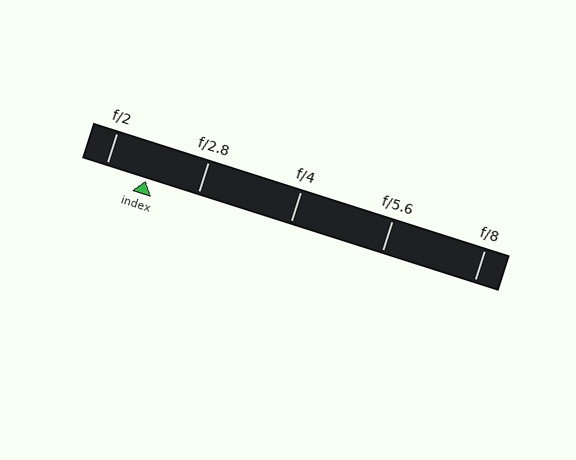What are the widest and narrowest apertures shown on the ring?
The widest aperture shown is f/2 and the narrowest is f/8.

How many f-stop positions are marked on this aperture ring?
There are 5 f-stop positions marked.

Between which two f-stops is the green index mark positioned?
The index mark is between f/2 and f/2.8.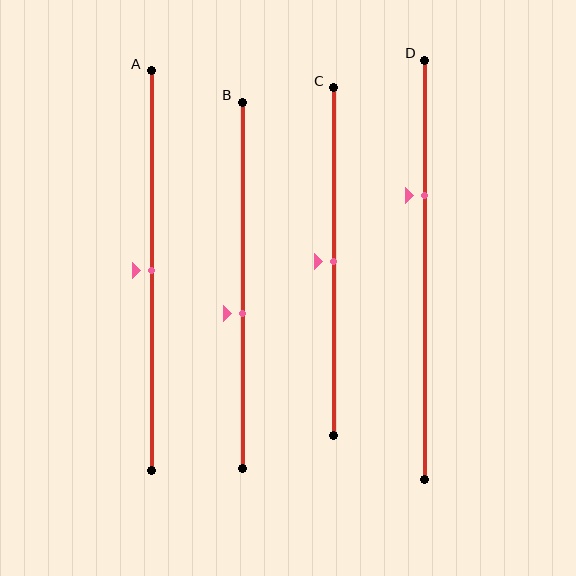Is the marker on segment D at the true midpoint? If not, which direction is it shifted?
No, the marker on segment D is shifted upward by about 18% of the segment length.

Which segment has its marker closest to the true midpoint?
Segment A has its marker closest to the true midpoint.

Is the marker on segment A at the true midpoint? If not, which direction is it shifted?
Yes, the marker on segment A is at the true midpoint.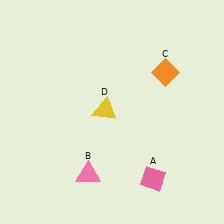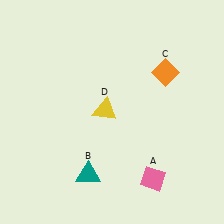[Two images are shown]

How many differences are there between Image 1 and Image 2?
There is 1 difference between the two images.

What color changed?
The triangle (B) changed from pink in Image 1 to teal in Image 2.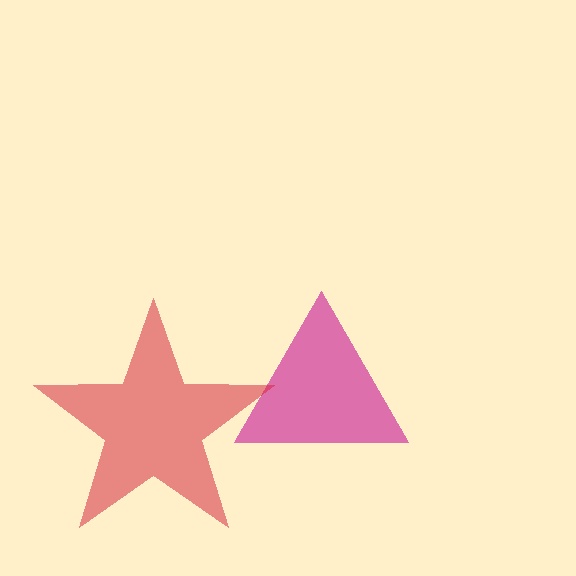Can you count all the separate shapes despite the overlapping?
Yes, there are 2 separate shapes.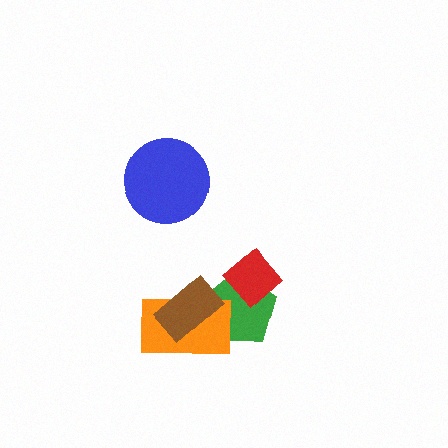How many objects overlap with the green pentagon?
3 objects overlap with the green pentagon.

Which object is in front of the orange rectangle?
The brown rectangle is in front of the orange rectangle.